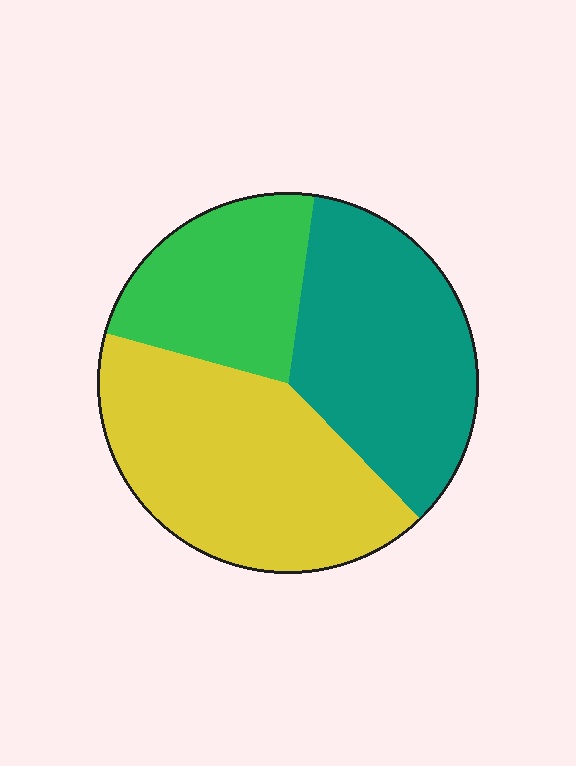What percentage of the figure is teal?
Teal covers about 35% of the figure.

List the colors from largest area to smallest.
From largest to smallest: yellow, teal, green.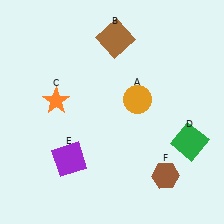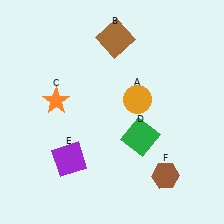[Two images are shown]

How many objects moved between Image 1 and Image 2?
1 object moved between the two images.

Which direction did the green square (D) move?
The green square (D) moved left.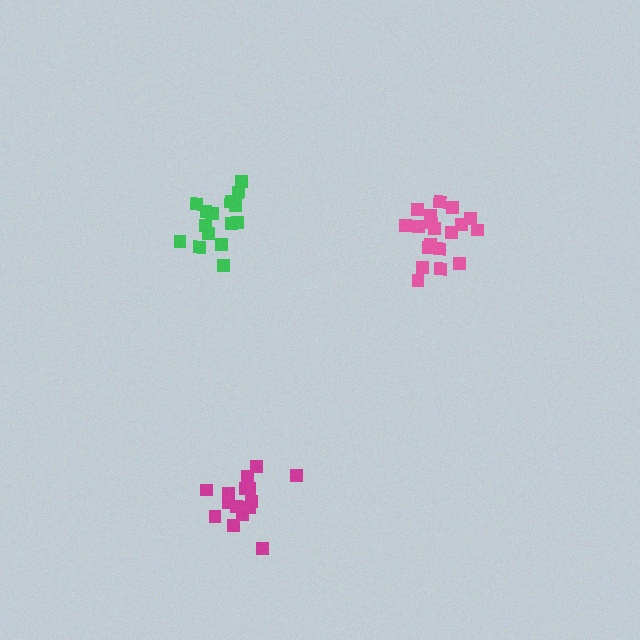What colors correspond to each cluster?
The clusters are colored: pink, magenta, green.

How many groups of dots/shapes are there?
There are 3 groups.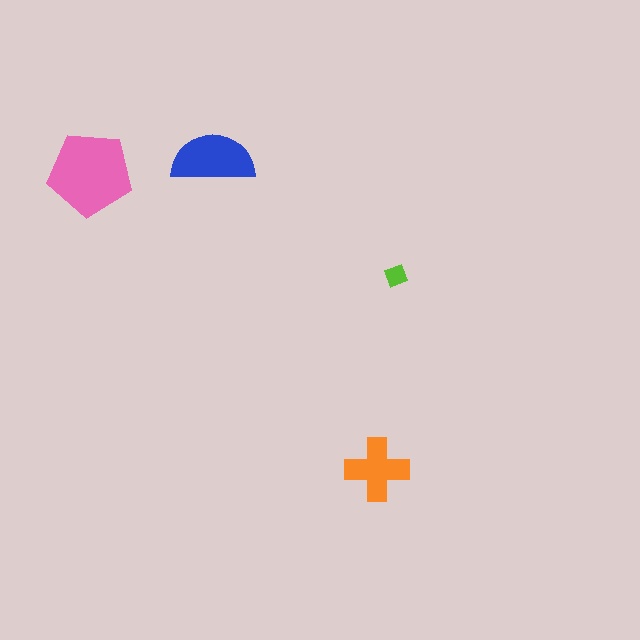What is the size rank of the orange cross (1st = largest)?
3rd.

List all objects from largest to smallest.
The pink pentagon, the blue semicircle, the orange cross, the lime diamond.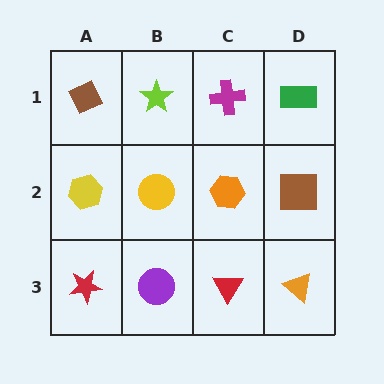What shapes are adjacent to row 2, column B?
A lime star (row 1, column B), a purple circle (row 3, column B), a yellow hexagon (row 2, column A), an orange hexagon (row 2, column C).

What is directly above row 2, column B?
A lime star.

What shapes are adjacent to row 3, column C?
An orange hexagon (row 2, column C), a purple circle (row 3, column B), an orange triangle (row 3, column D).